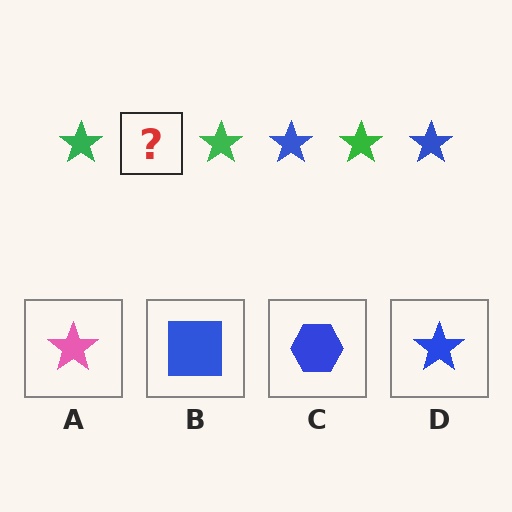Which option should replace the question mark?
Option D.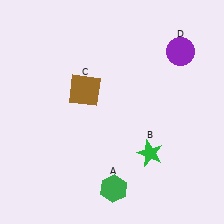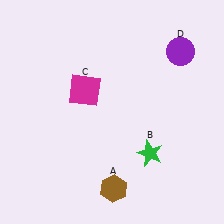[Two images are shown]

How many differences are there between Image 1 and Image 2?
There are 2 differences between the two images.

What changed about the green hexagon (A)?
In Image 1, A is green. In Image 2, it changed to brown.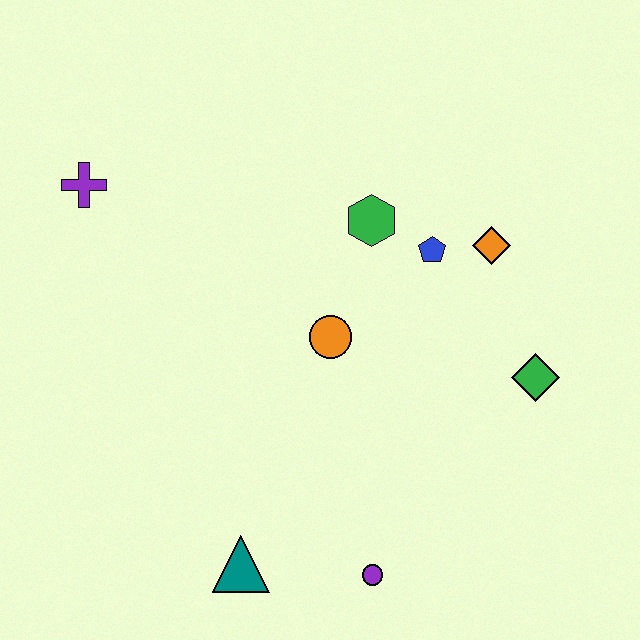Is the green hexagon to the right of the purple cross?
Yes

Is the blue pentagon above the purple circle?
Yes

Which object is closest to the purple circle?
The teal triangle is closest to the purple circle.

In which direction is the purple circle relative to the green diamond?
The purple circle is below the green diamond.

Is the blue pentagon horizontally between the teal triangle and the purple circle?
No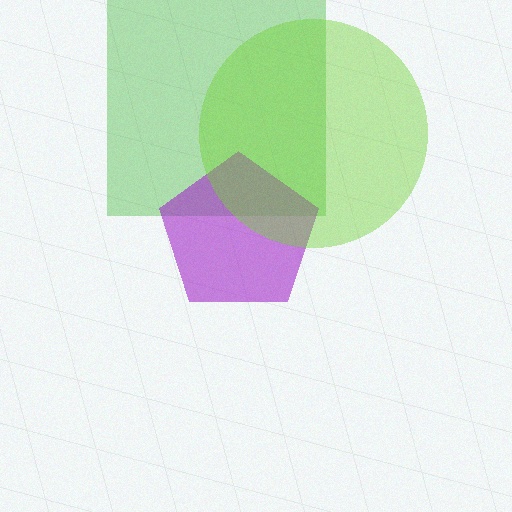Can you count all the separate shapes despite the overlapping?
Yes, there are 3 separate shapes.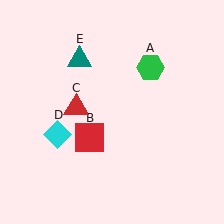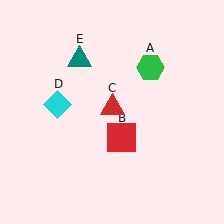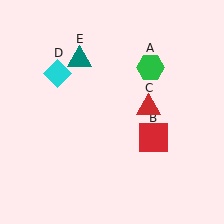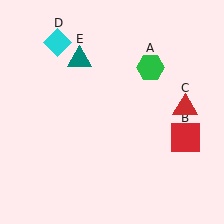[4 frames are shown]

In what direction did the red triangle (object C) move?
The red triangle (object C) moved right.